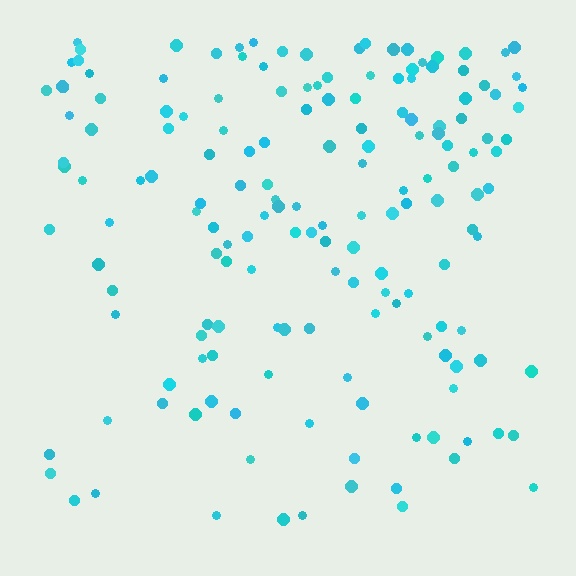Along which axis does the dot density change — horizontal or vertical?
Vertical.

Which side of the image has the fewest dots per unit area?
The bottom.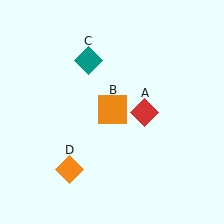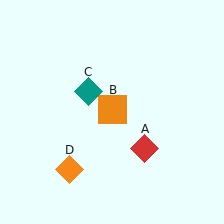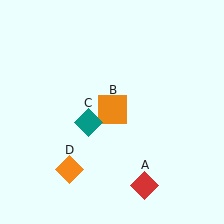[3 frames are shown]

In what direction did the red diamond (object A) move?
The red diamond (object A) moved down.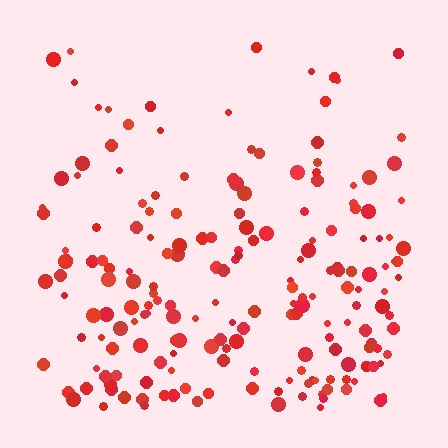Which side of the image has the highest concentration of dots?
The bottom.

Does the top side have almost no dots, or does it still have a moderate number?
Still a moderate number, just noticeably fewer than the bottom.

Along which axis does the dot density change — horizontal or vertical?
Vertical.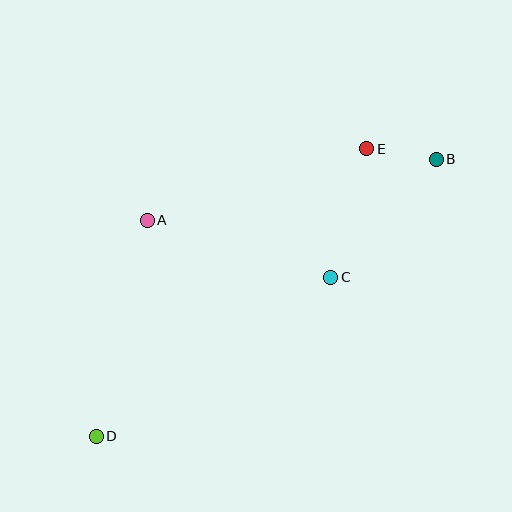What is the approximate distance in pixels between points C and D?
The distance between C and D is approximately 283 pixels.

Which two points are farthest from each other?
Points B and D are farthest from each other.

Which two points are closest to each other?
Points B and E are closest to each other.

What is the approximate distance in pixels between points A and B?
The distance between A and B is approximately 296 pixels.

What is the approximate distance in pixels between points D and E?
The distance between D and E is approximately 395 pixels.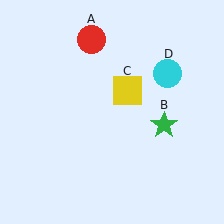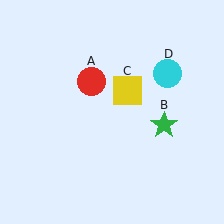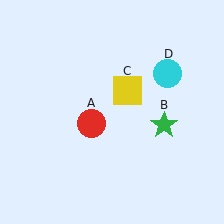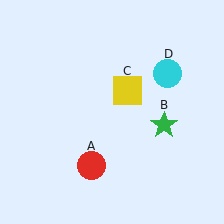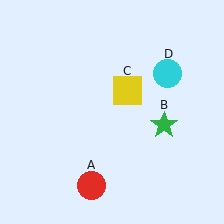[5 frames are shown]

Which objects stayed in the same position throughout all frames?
Green star (object B) and yellow square (object C) and cyan circle (object D) remained stationary.